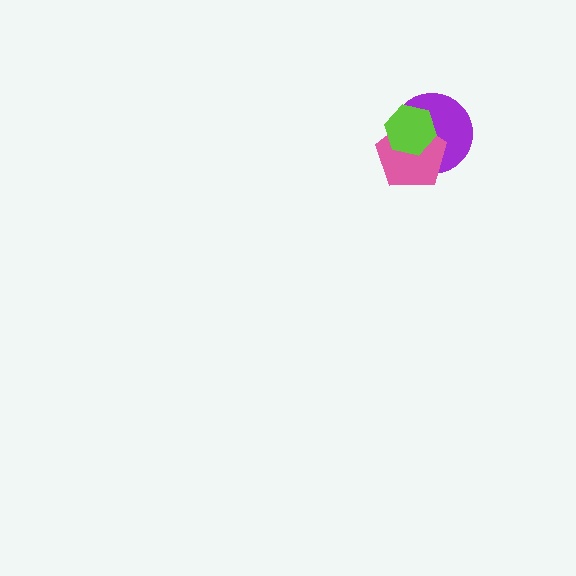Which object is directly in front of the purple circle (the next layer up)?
The pink pentagon is directly in front of the purple circle.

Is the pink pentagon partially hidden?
Yes, it is partially covered by another shape.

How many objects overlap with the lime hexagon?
2 objects overlap with the lime hexagon.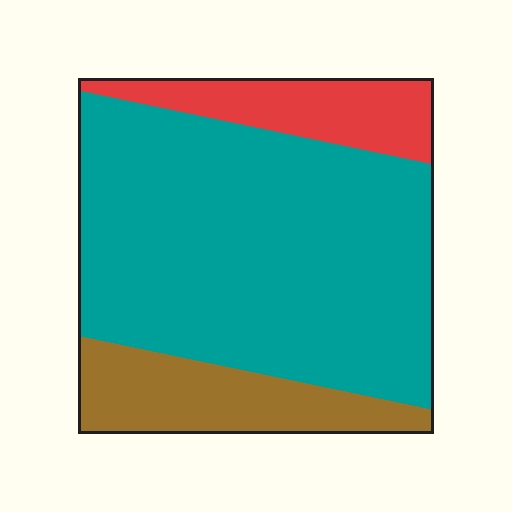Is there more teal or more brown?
Teal.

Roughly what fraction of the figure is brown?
Brown takes up about one sixth (1/6) of the figure.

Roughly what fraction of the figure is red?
Red covers 14% of the figure.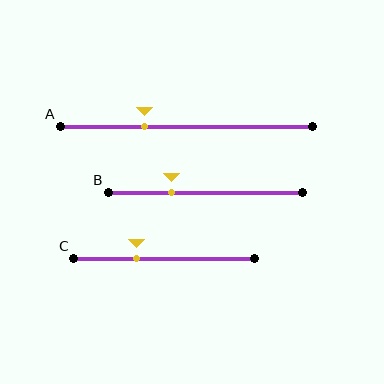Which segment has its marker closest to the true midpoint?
Segment C has its marker closest to the true midpoint.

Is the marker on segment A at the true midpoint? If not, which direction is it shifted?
No, the marker on segment A is shifted to the left by about 17% of the segment length.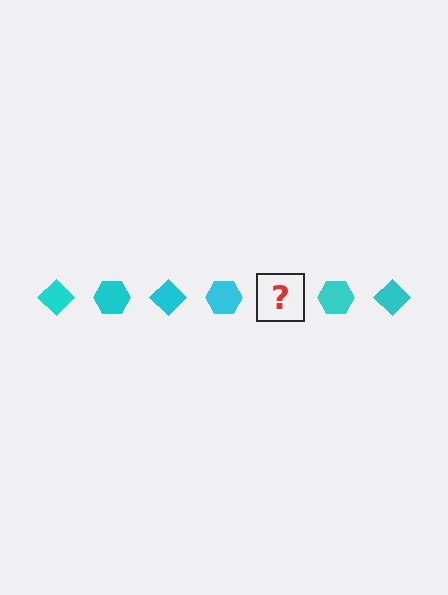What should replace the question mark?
The question mark should be replaced with a cyan diamond.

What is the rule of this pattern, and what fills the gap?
The rule is that the pattern cycles through diamond, hexagon shapes in cyan. The gap should be filled with a cyan diamond.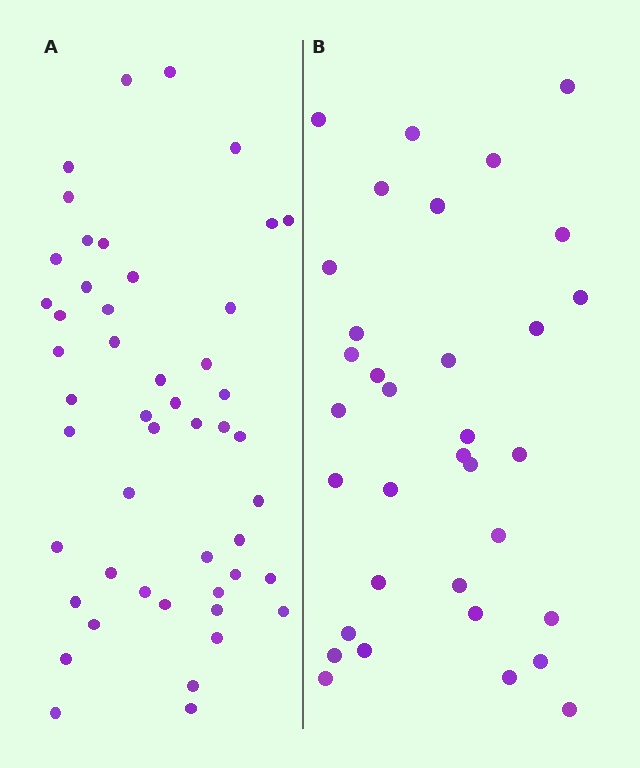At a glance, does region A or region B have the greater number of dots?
Region A (the left region) has more dots.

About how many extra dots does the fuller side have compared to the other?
Region A has approximately 15 more dots than region B.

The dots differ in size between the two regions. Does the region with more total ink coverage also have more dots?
No. Region B has more total ink coverage because its dots are larger, but region A actually contains more individual dots. Total area can be misleading — the number of items is what matters here.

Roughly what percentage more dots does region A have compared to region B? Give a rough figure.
About 45% more.